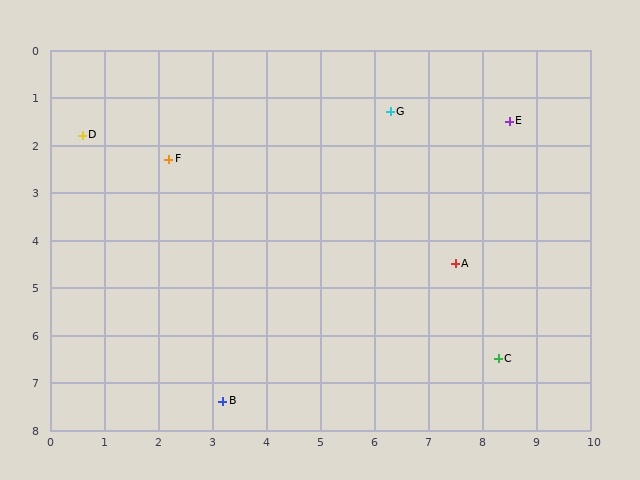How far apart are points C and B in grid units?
Points C and B are about 5.2 grid units apart.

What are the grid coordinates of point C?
Point C is at approximately (8.3, 6.5).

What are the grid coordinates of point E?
Point E is at approximately (8.5, 1.5).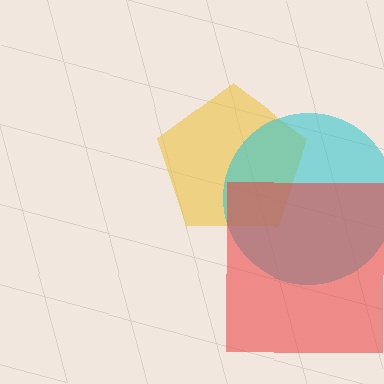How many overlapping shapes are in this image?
There are 3 overlapping shapes in the image.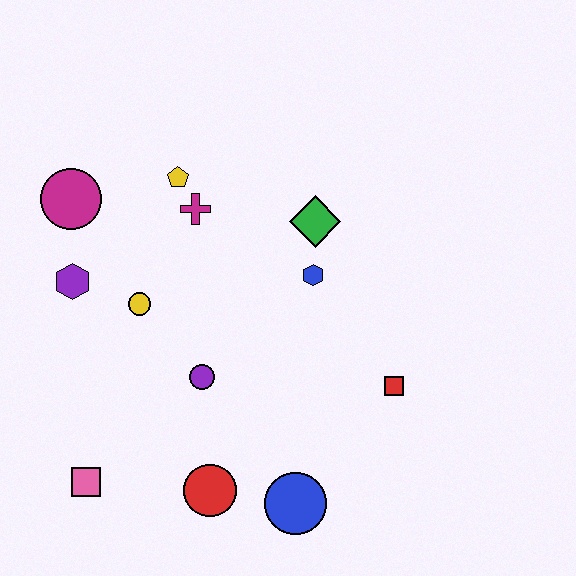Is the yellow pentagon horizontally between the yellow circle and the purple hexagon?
No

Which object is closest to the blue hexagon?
The green diamond is closest to the blue hexagon.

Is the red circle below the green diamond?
Yes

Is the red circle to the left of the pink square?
No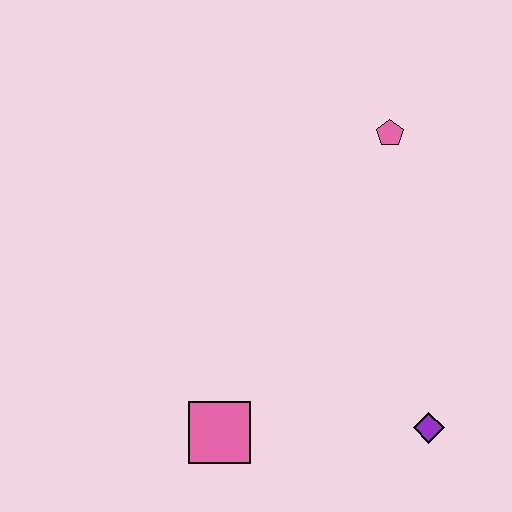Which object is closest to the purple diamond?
The pink square is closest to the purple diamond.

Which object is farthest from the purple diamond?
The pink pentagon is farthest from the purple diamond.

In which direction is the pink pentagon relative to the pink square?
The pink pentagon is above the pink square.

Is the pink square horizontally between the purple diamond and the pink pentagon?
No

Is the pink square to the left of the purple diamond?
Yes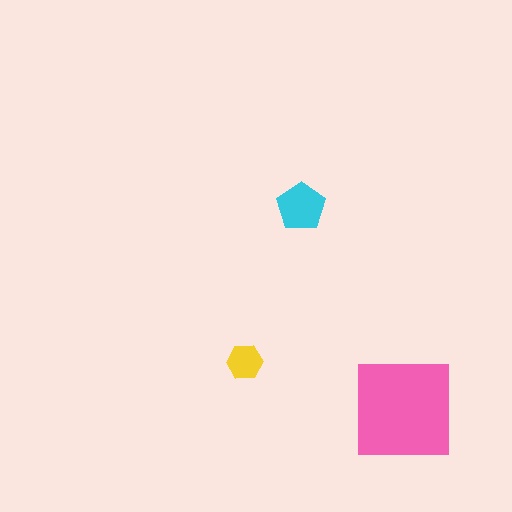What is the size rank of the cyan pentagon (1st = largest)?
2nd.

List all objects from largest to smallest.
The pink square, the cyan pentagon, the yellow hexagon.